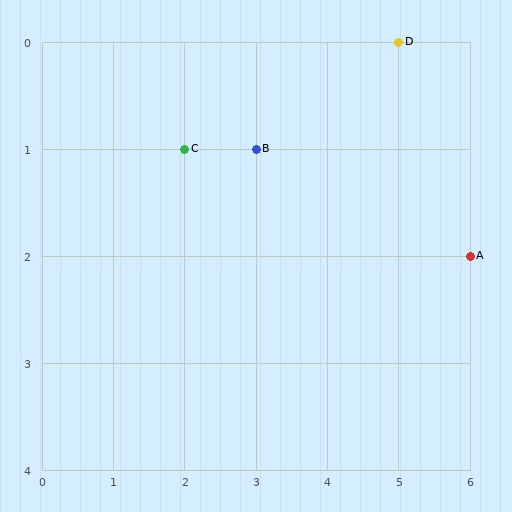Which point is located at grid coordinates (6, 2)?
Point A is at (6, 2).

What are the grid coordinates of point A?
Point A is at grid coordinates (6, 2).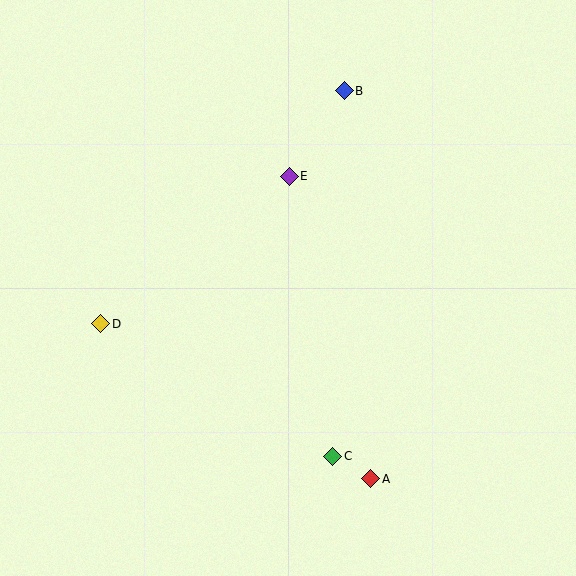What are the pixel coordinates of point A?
Point A is at (371, 479).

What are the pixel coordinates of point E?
Point E is at (289, 176).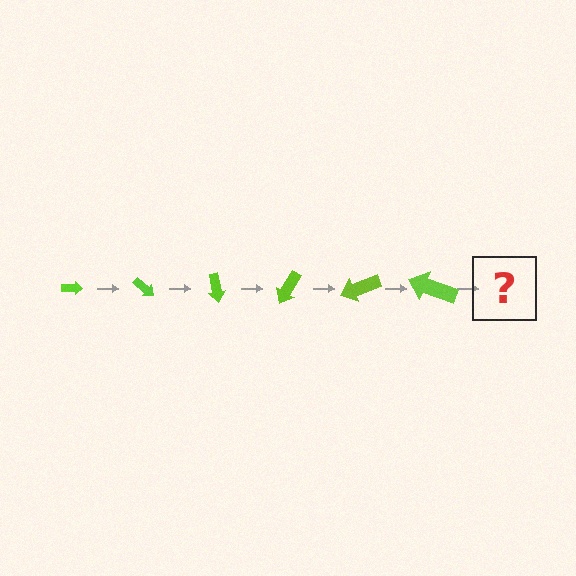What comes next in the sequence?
The next element should be an arrow, larger than the previous one and rotated 240 degrees from the start.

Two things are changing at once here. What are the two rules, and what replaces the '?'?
The two rules are that the arrow grows larger each step and it rotates 40 degrees each step. The '?' should be an arrow, larger than the previous one and rotated 240 degrees from the start.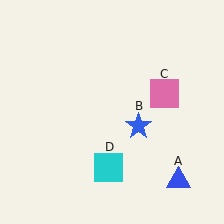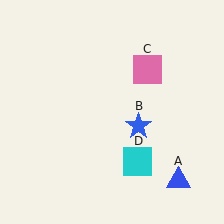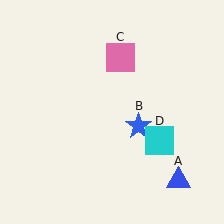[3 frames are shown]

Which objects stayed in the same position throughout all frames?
Blue triangle (object A) and blue star (object B) remained stationary.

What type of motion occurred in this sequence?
The pink square (object C), cyan square (object D) rotated counterclockwise around the center of the scene.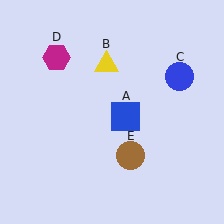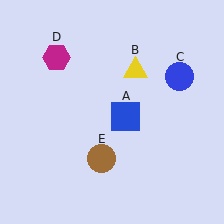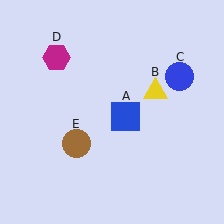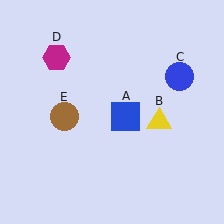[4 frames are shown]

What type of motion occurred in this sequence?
The yellow triangle (object B), brown circle (object E) rotated clockwise around the center of the scene.